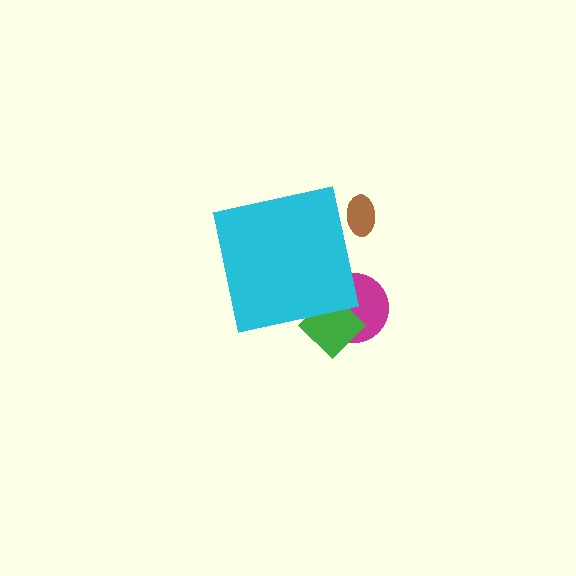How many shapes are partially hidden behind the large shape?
3 shapes are partially hidden.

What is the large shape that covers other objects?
A cyan square.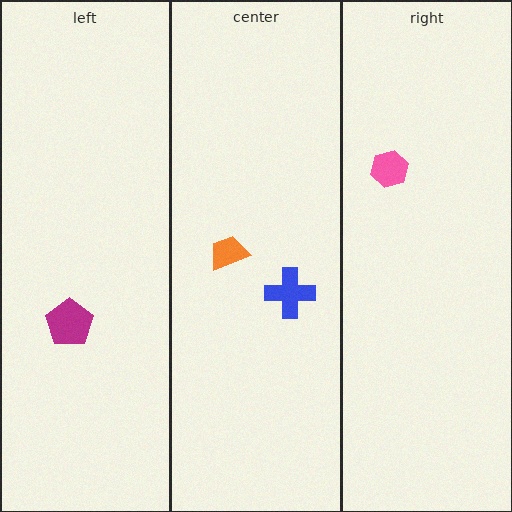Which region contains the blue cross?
The center region.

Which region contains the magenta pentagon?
The left region.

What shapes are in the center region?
The orange trapezoid, the blue cross.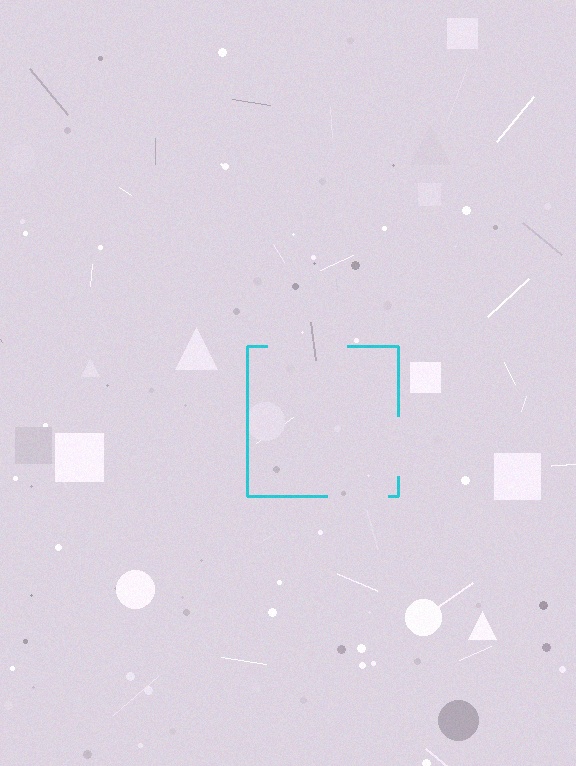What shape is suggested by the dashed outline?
The dashed outline suggests a square.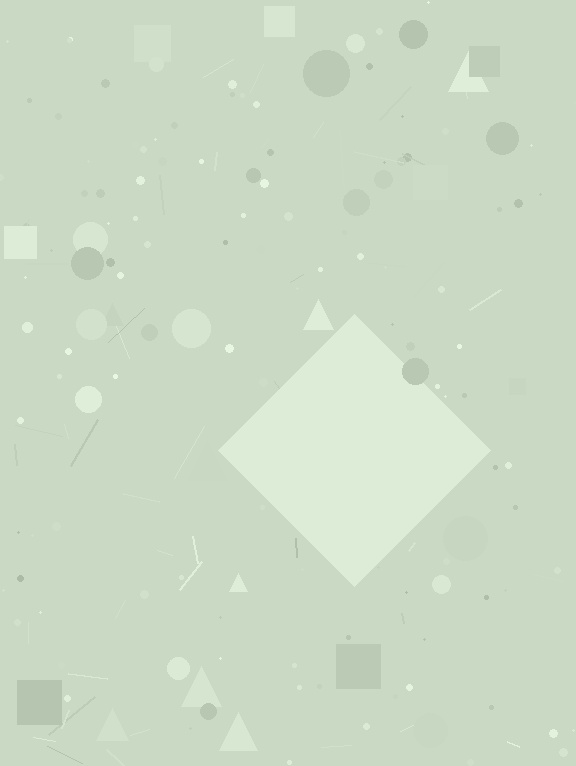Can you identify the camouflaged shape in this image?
The camouflaged shape is a diamond.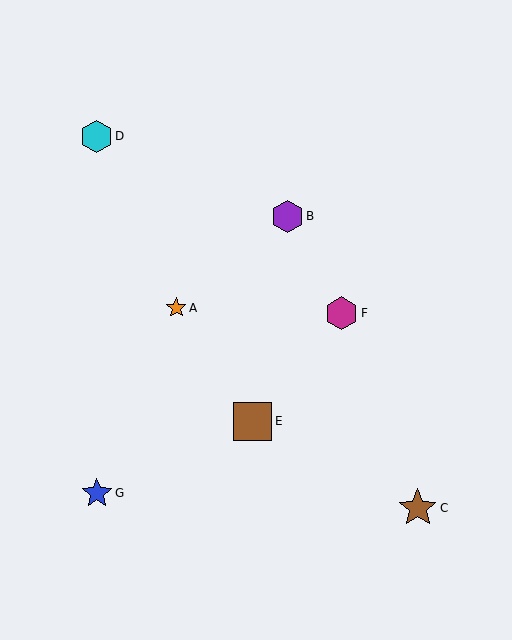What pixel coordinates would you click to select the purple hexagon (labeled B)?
Click at (288, 216) to select the purple hexagon B.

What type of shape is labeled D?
Shape D is a cyan hexagon.